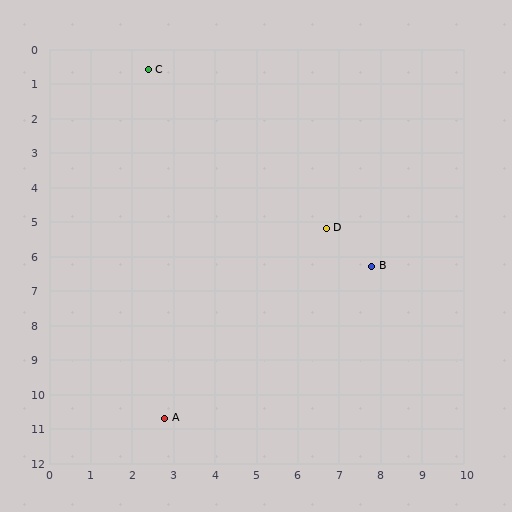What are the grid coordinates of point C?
Point C is at approximately (2.4, 0.6).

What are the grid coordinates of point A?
Point A is at approximately (2.8, 10.7).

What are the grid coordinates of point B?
Point B is at approximately (7.8, 6.3).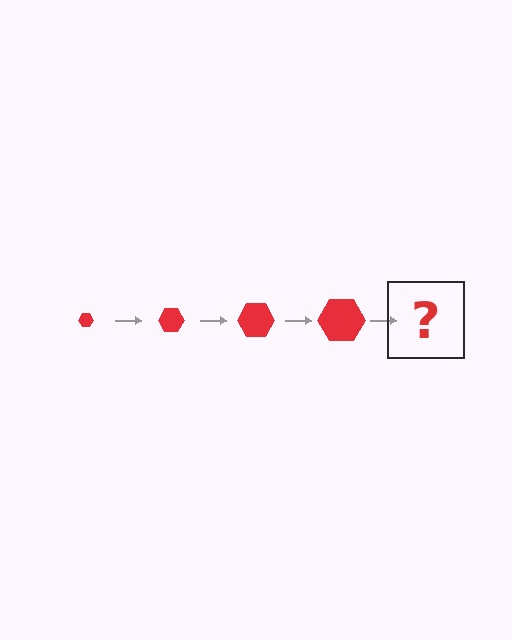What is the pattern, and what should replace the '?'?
The pattern is that the hexagon gets progressively larger each step. The '?' should be a red hexagon, larger than the previous one.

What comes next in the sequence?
The next element should be a red hexagon, larger than the previous one.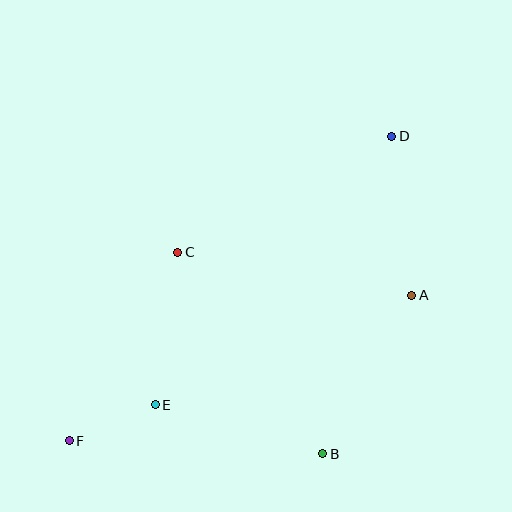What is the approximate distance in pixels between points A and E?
The distance between A and E is approximately 279 pixels.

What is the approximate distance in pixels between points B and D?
The distance between B and D is approximately 325 pixels.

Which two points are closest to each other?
Points E and F are closest to each other.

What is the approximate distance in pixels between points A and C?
The distance between A and C is approximately 238 pixels.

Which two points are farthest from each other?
Points D and F are farthest from each other.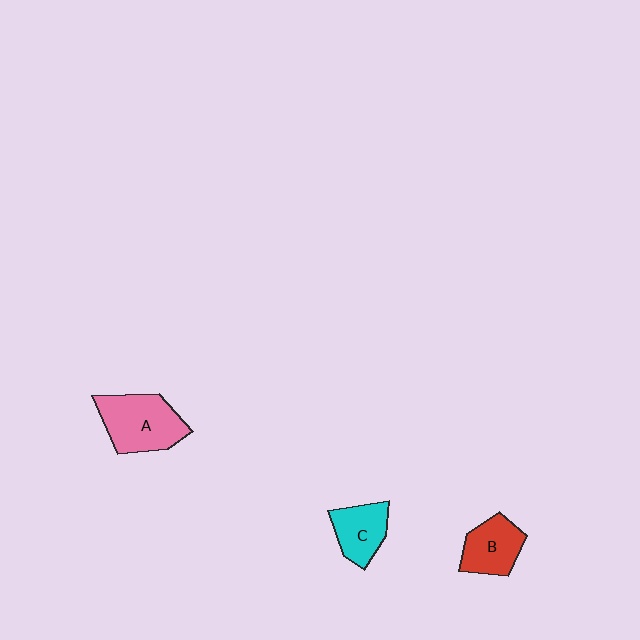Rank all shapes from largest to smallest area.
From largest to smallest: A (pink), B (red), C (cyan).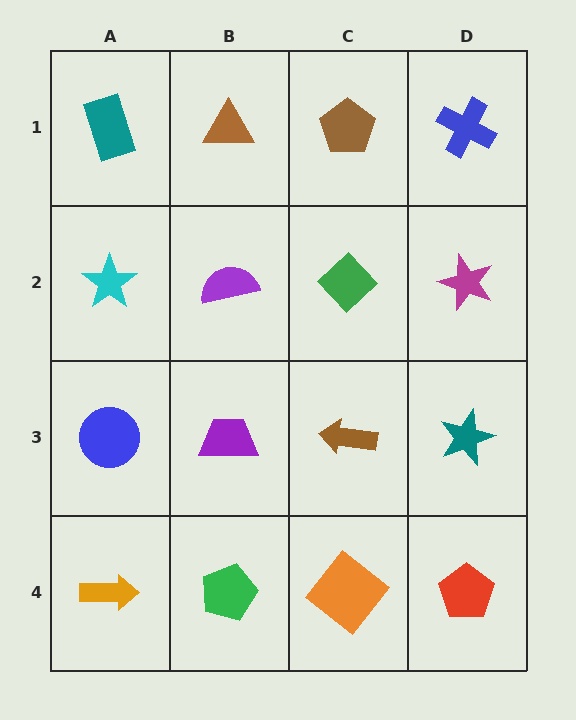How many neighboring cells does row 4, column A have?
2.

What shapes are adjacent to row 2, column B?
A brown triangle (row 1, column B), a purple trapezoid (row 3, column B), a cyan star (row 2, column A), a green diamond (row 2, column C).